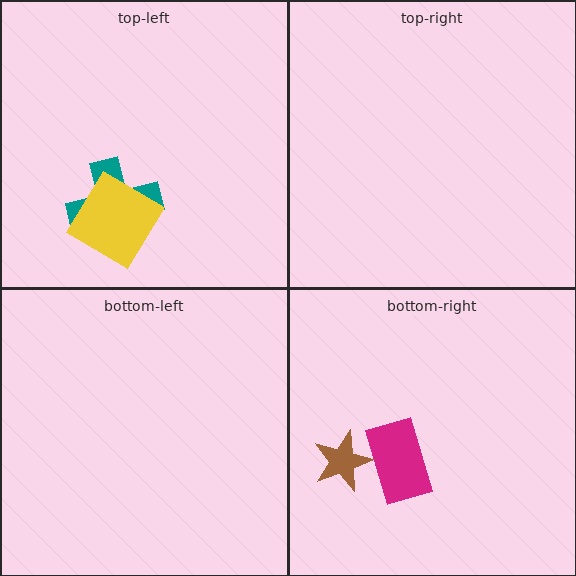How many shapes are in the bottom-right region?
2.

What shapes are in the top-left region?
The teal cross, the yellow diamond.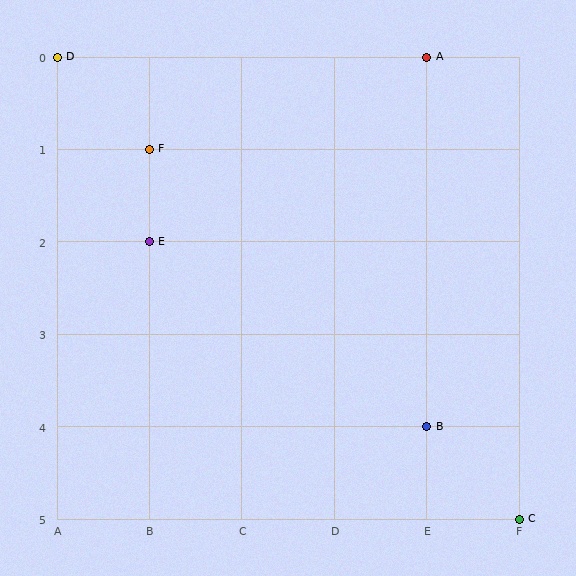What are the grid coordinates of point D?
Point D is at grid coordinates (A, 0).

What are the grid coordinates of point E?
Point E is at grid coordinates (B, 2).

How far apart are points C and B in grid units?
Points C and B are 1 column and 1 row apart (about 1.4 grid units diagonally).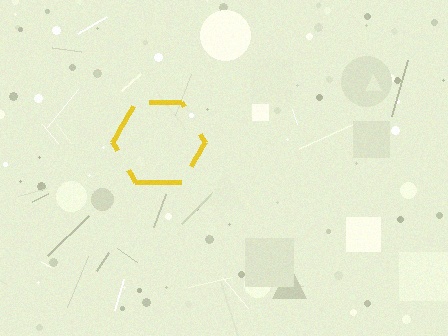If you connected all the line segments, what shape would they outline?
They would outline a hexagon.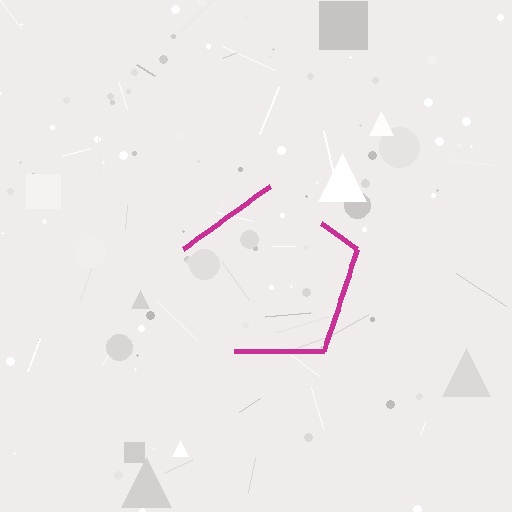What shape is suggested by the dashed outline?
The dashed outline suggests a pentagon.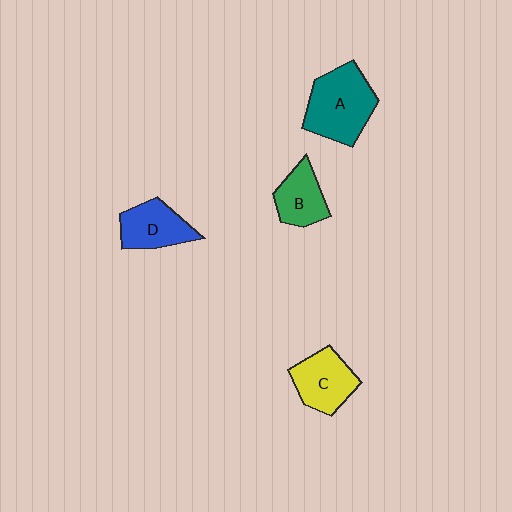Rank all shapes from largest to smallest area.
From largest to smallest: A (teal), C (yellow), D (blue), B (green).